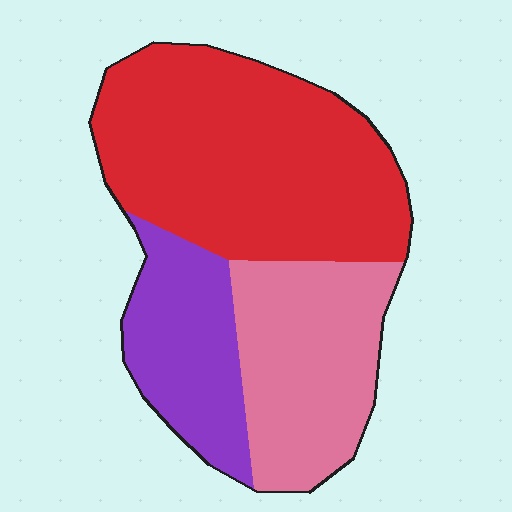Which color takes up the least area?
Purple, at roughly 20%.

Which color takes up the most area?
Red, at roughly 50%.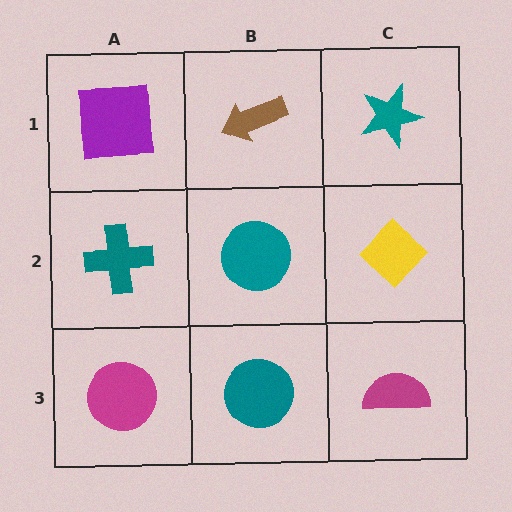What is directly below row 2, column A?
A magenta circle.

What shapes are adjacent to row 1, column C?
A yellow diamond (row 2, column C), a brown arrow (row 1, column B).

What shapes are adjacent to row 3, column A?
A teal cross (row 2, column A), a teal circle (row 3, column B).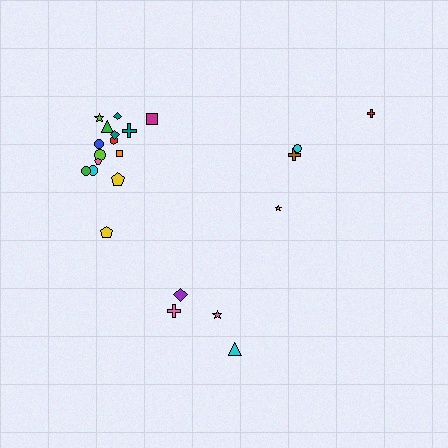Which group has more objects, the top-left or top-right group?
The top-left group.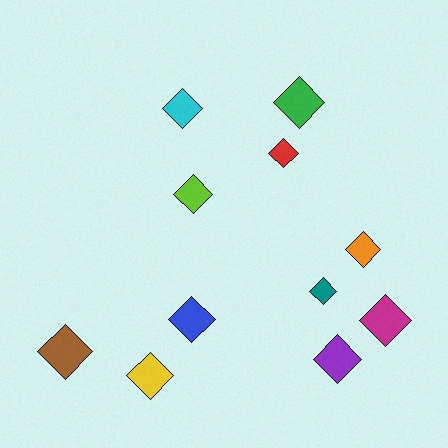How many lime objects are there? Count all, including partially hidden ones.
There is 1 lime object.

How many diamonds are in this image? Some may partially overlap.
There are 11 diamonds.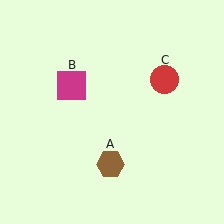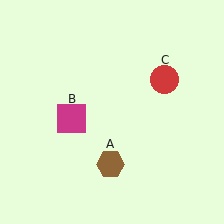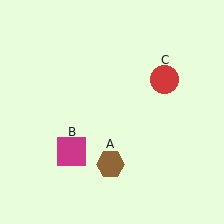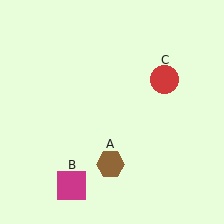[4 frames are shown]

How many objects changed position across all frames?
1 object changed position: magenta square (object B).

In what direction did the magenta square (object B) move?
The magenta square (object B) moved down.